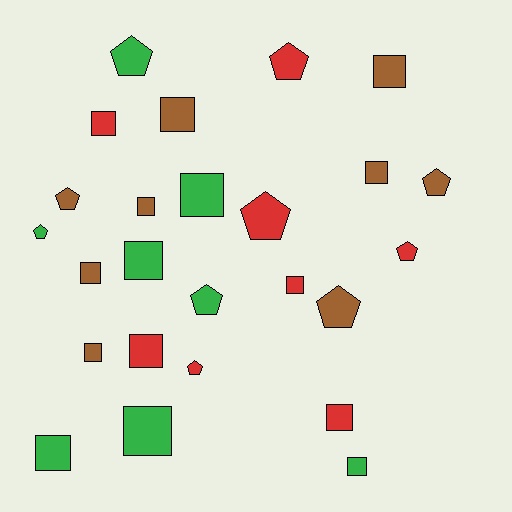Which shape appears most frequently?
Square, with 15 objects.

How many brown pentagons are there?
There are 3 brown pentagons.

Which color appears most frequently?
Brown, with 9 objects.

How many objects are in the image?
There are 25 objects.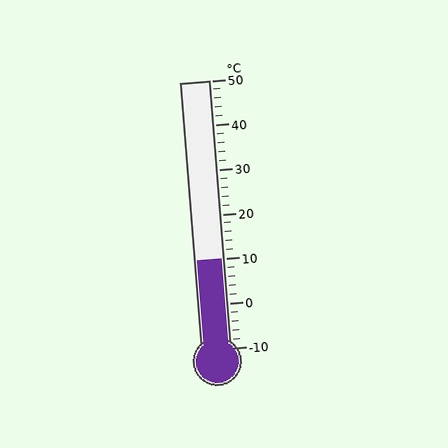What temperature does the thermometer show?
The thermometer shows approximately 10°C.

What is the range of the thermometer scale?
The thermometer scale ranges from -10°C to 50°C.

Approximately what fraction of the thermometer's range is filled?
The thermometer is filled to approximately 35% of its range.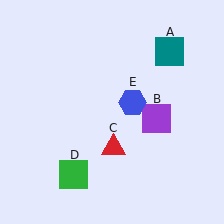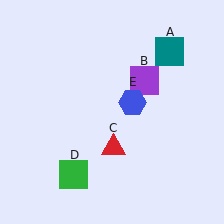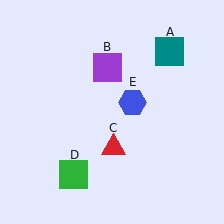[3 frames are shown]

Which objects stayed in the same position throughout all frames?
Teal square (object A) and red triangle (object C) and green square (object D) and blue hexagon (object E) remained stationary.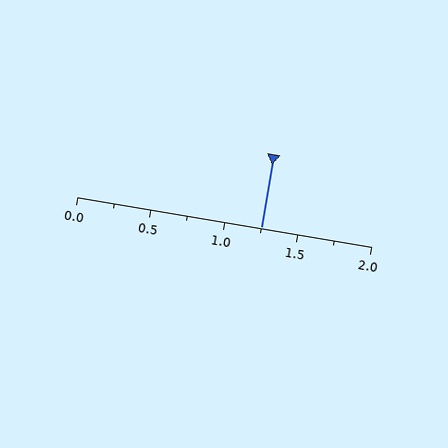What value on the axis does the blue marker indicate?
The marker indicates approximately 1.25.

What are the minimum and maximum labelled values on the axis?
The axis runs from 0.0 to 2.0.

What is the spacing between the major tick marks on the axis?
The major ticks are spaced 0.5 apart.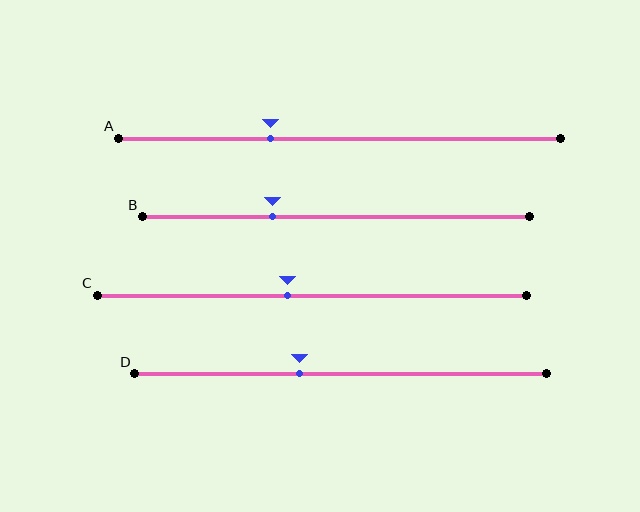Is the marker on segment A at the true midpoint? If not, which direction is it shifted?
No, the marker on segment A is shifted to the left by about 16% of the segment length.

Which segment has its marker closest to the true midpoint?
Segment C has its marker closest to the true midpoint.